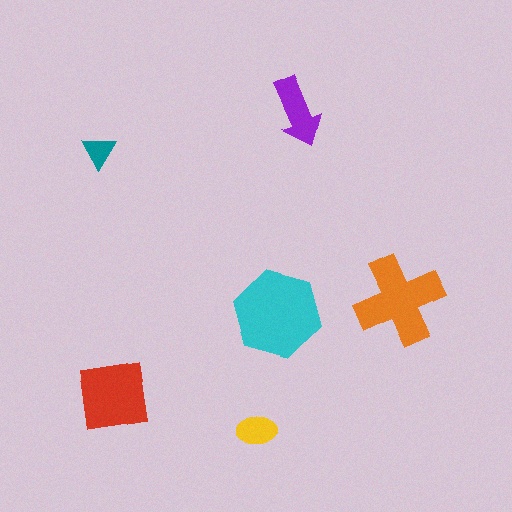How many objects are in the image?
There are 6 objects in the image.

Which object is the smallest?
The teal triangle.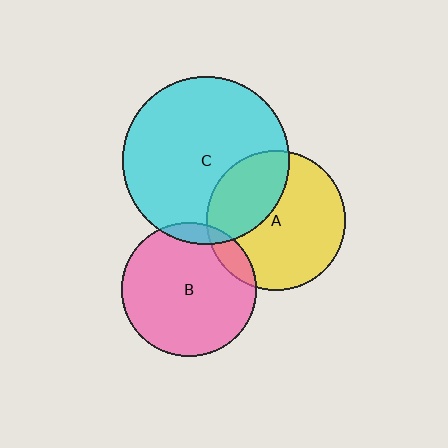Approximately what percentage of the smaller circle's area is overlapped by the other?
Approximately 35%.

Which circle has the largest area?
Circle C (cyan).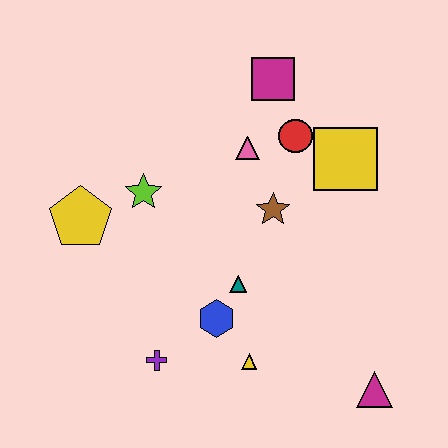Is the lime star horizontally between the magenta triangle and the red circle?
No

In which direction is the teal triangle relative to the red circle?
The teal triangle is below the red circle.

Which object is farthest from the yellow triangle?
The magenta square is farthest from the yellow triangle.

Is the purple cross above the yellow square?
No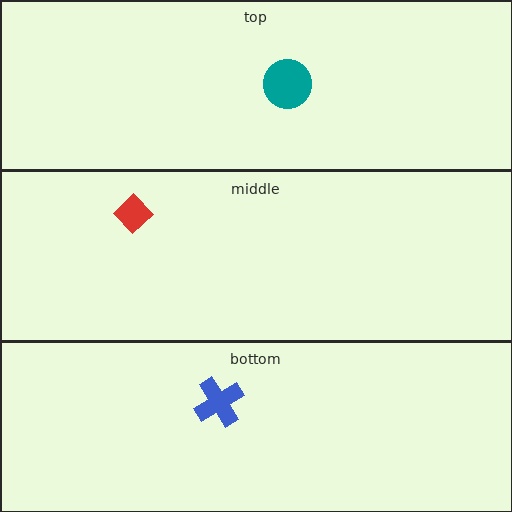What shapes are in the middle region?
The red diamond.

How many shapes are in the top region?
1.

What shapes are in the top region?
The teal circle.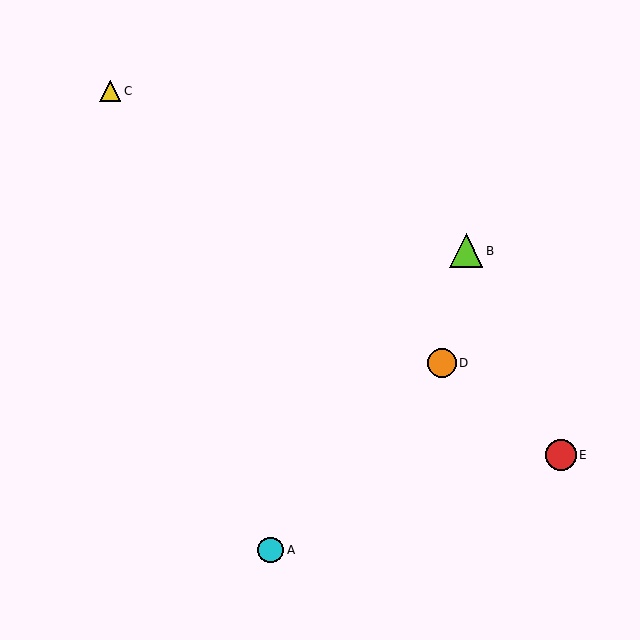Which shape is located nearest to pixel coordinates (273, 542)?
The cyan circle (labeled A) at (271, 550) is nearest to that location.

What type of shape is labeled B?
Shape B is a lime triangle.